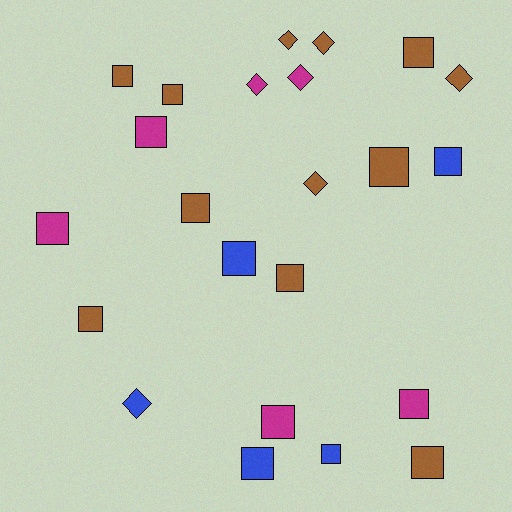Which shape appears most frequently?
Square, with 16 objects.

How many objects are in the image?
There are 23 objects.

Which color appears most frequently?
Brown, with 12 objects.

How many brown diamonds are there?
There are 4 brown diamonds.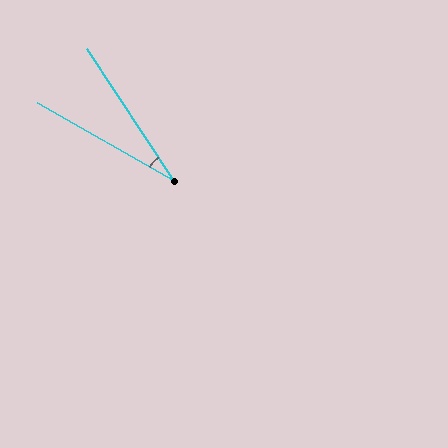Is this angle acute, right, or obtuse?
It is acute.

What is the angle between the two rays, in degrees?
Approximately 27 degrees.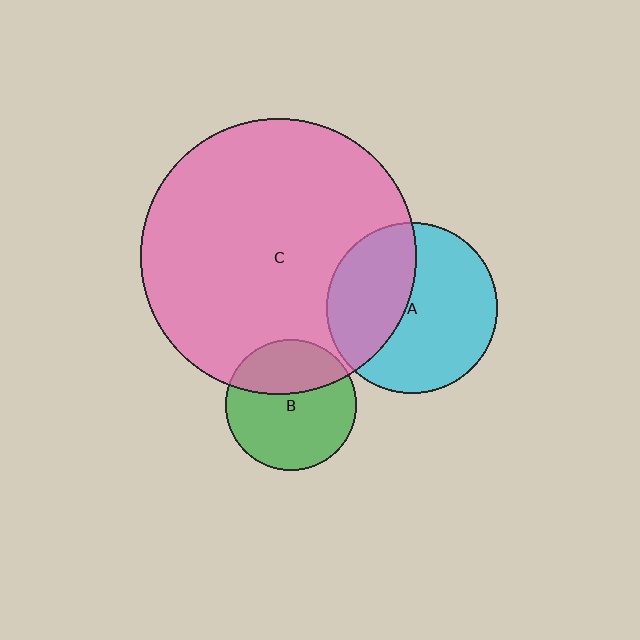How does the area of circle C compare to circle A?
Approximately 2.6 times.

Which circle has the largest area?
Circle C (pink).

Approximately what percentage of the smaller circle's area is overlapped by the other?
Approximately 35%.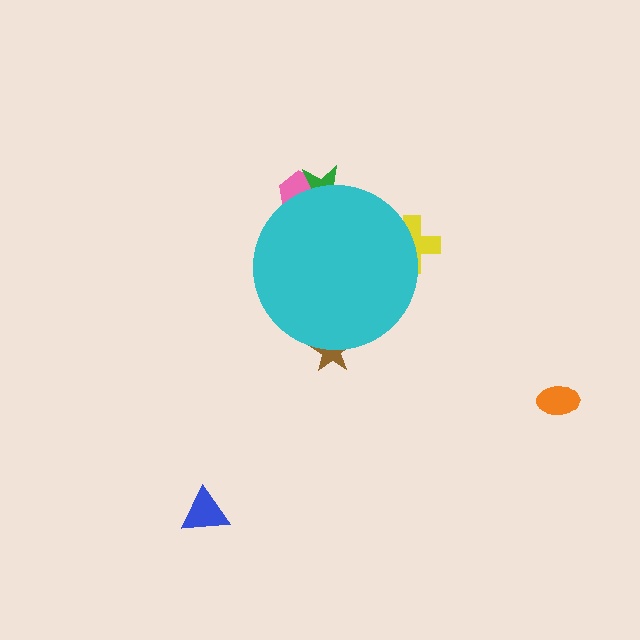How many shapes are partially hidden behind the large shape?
4 shapes are partially hidden.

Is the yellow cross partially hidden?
Yes, the yellow cross is partially hidden behind the cyan circle.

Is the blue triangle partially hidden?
No, the blue triangle is fully visible.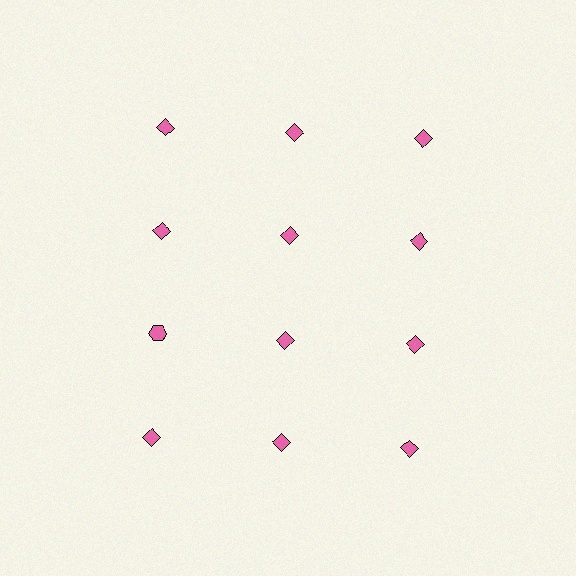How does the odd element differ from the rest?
It has a different shape: hexagon instead of diamond.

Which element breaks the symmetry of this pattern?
The pink hexagon in the third row, leftmost column breaks the symmetry. All other shapes are pink diamonds.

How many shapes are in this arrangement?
There are 12 shapes arranged in a grid pattern.